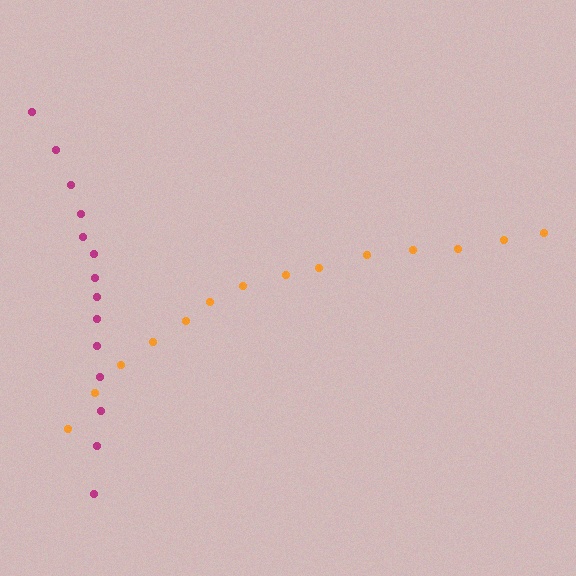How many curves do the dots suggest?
There are 2 distinct paths.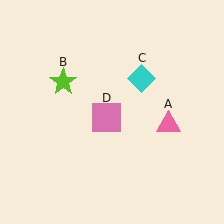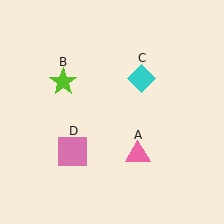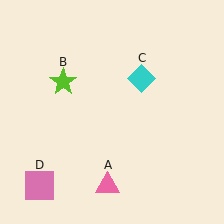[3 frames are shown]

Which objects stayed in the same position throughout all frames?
Lime star (object B) and cyan diamond (object C) remained stationary.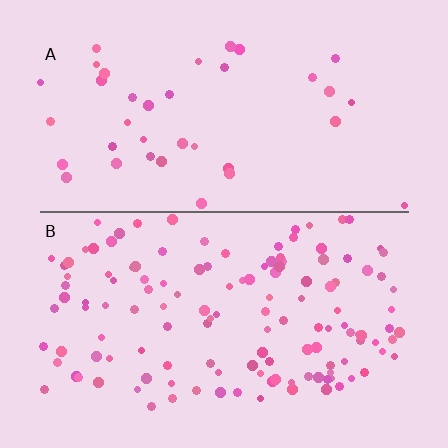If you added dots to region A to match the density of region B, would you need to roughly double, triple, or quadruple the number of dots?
Approximately triple.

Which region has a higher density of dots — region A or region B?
B (the bottom).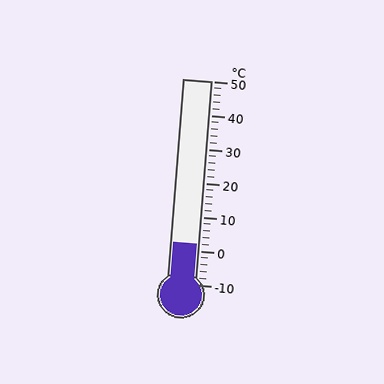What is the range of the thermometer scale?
The thermometer scale ranges from -10°C to 50°C.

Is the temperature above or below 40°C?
The temperature is below 40°C.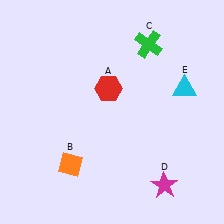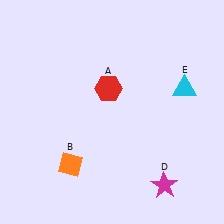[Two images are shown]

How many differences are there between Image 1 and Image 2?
There is 1 difference between the two images.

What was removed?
The green cross (C) was removed in Image 2.